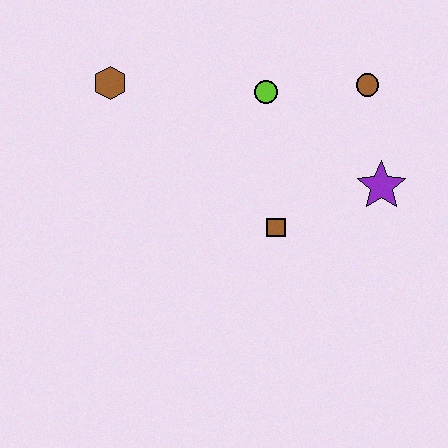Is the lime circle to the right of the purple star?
No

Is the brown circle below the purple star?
No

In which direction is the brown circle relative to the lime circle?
The brown circle is to the right of the lime circle.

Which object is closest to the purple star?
The brown circle is closest to the purple star.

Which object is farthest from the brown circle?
The brown hexagon is farthest from the brown circle.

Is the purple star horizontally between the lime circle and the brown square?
No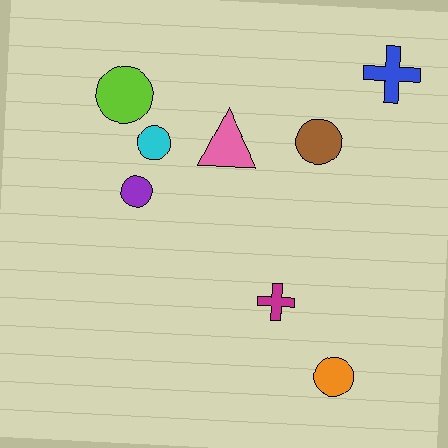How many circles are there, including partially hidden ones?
There are 5 circles.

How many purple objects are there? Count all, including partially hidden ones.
There is 1 purple object.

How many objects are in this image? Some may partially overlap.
There are 8 objects.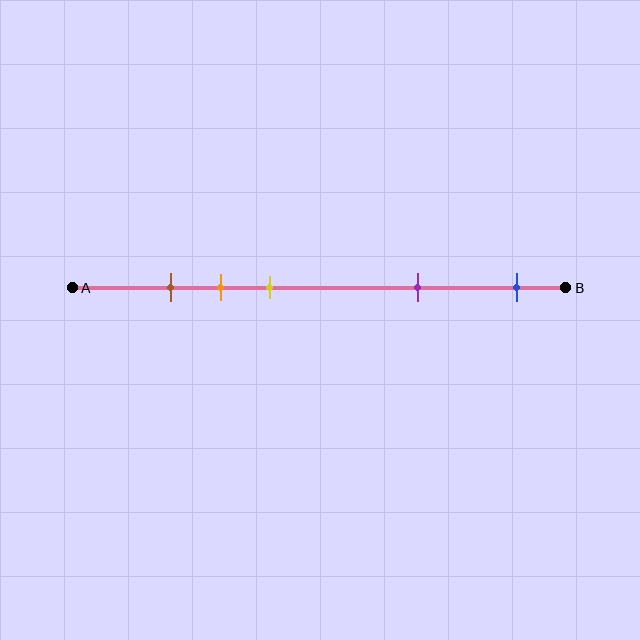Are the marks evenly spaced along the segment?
No, the marks are not evenly spaced.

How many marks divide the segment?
There are 5 marks dividing the segment.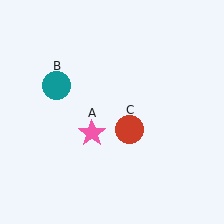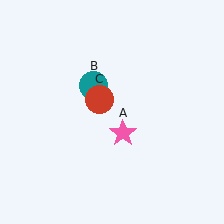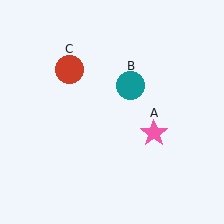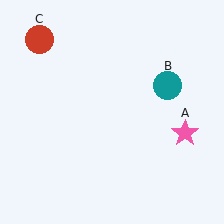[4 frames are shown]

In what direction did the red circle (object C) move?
The red circle (object C) moved up and to the left.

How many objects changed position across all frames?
3 objects changed position: pink star (object A), teal circle (object B), red circle (object C).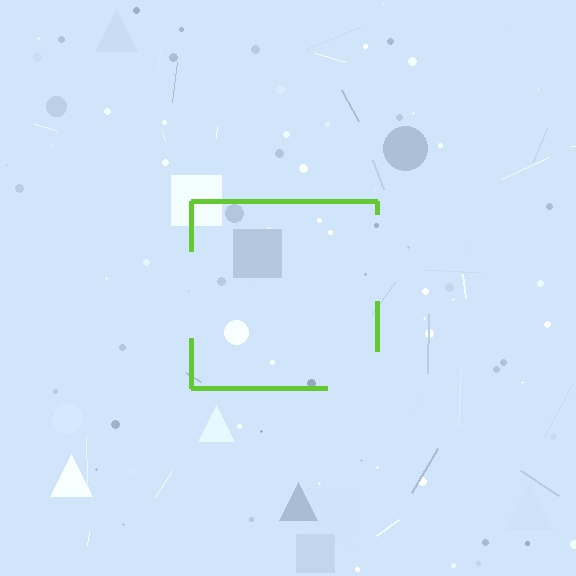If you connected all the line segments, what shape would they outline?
They would outline a square.